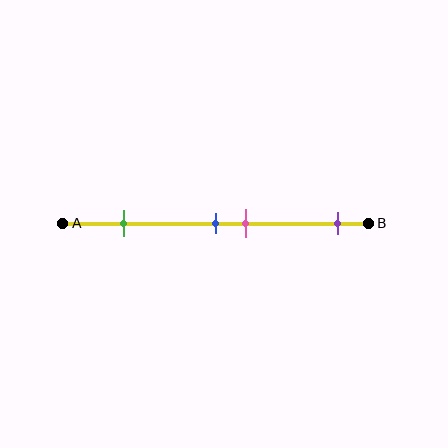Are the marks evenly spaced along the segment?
No, the marks are not evenly spaced.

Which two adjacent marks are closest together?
The blue and pink marks are the closest adjacent pair.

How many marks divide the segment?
There are 4 marks dividing the segment.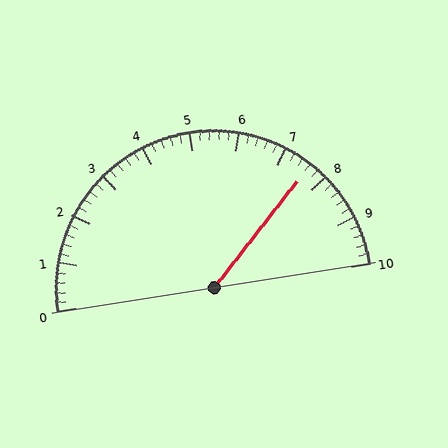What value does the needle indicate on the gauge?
The needle indicates approximately 7.6.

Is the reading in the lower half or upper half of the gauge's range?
The reading is in the upper half of the range (0 to 10).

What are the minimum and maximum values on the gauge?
The gauge ranges from 0 to 10.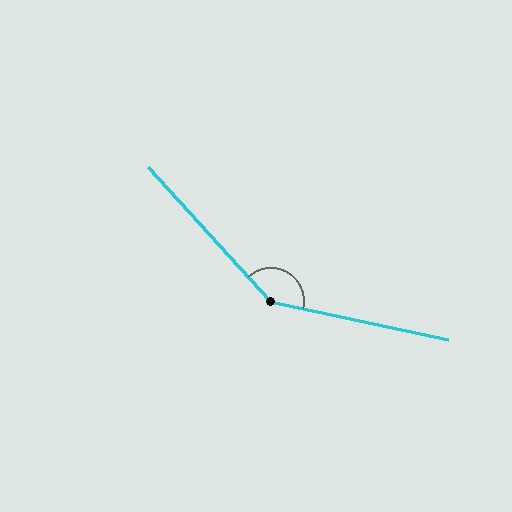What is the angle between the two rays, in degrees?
Approximately 144 degrees.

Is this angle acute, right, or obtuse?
It is obtuse.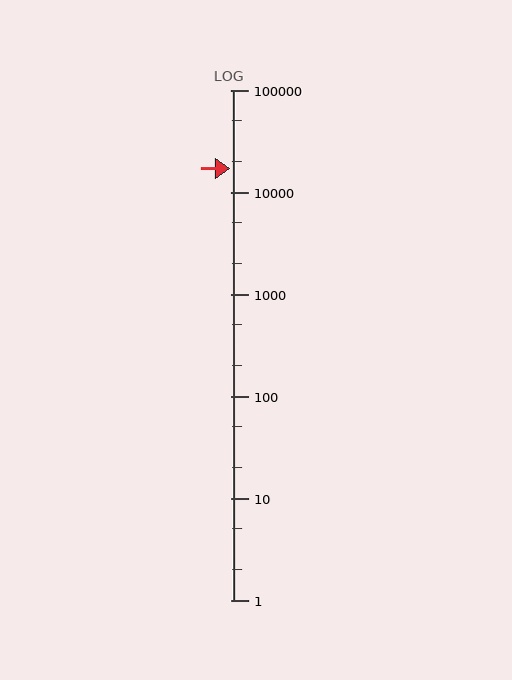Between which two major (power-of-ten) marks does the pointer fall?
The pointer is between 10000 and 100000.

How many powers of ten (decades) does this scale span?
The scale spans 5 decades, from 1 to 100000.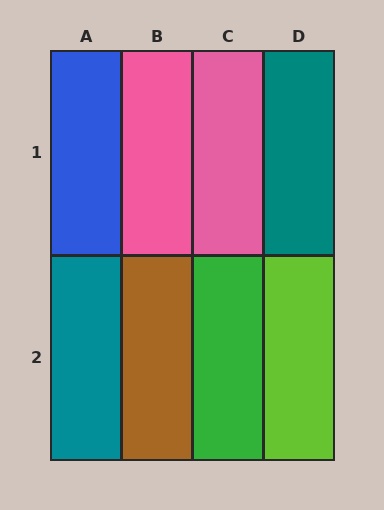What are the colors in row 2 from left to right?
Teal, brown, green, lime.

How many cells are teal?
2 cells are teal.